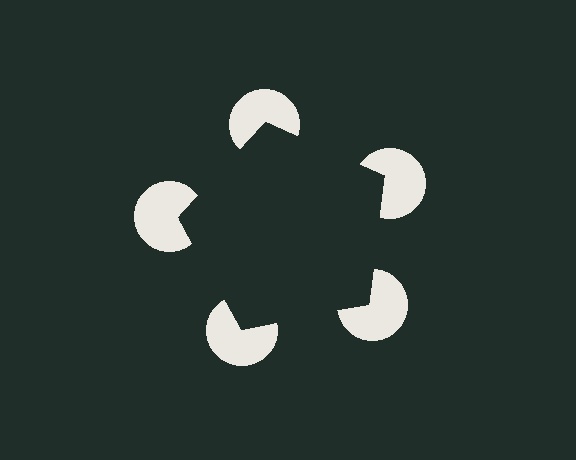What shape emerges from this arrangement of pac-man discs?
An illusory pentagon — its edges are inferred from the aligned wedge cuts in the pac-man discs, not physically drawn.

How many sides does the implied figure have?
5 sides.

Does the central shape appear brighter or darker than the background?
It typically appears slightly darker than the background, even though no actual brightness change is drawn.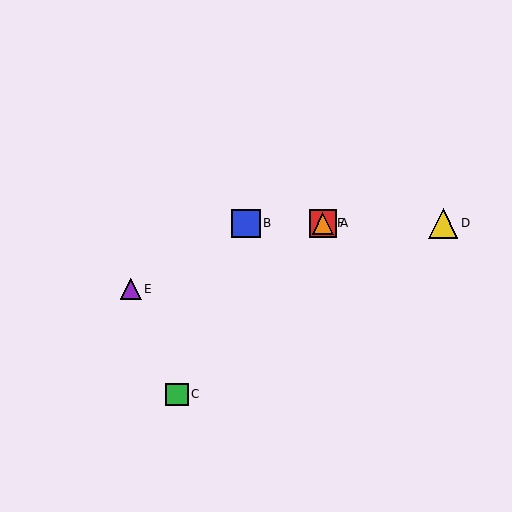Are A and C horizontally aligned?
No, A is at y≈223 and C is at y≈395.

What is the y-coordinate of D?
Object D is at y≈223.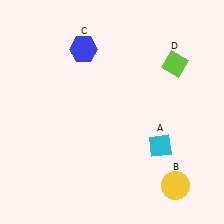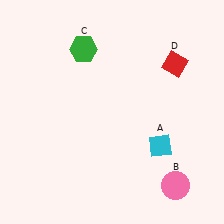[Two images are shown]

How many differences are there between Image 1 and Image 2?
There are 3 differences between the two images.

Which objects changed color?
B changed from yellow to pink. C changed from blue to green. D changed from lime to red.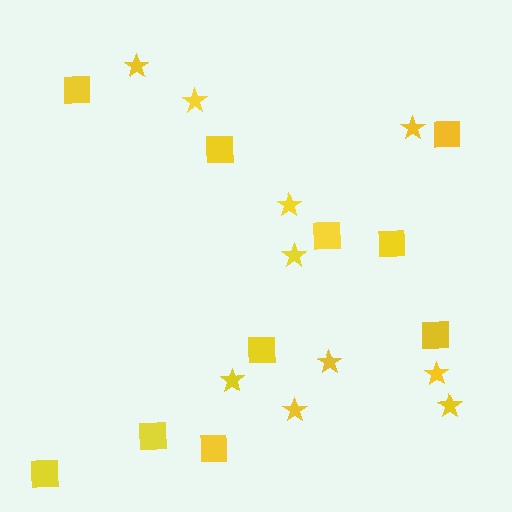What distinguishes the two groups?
There are 2 groups: one group of squares (10) and one group of stars (10).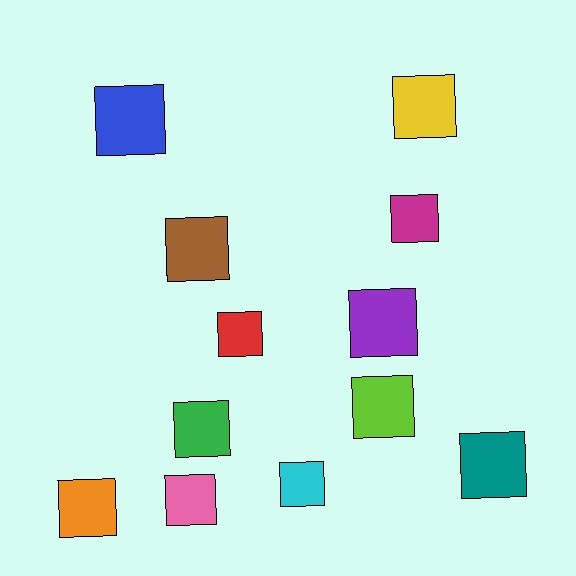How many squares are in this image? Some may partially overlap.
There are 12 squares.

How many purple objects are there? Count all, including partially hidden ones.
There is 1 purple object.